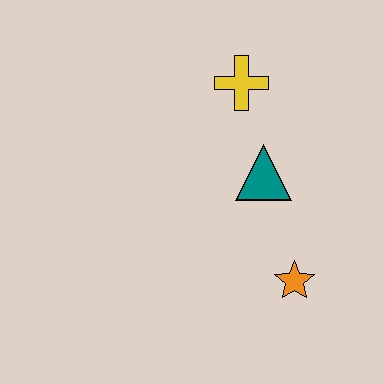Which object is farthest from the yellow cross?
The orange star is farthest from the yellow cross.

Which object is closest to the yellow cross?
The teal triangle is closest to the yellow cross.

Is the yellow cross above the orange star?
Yes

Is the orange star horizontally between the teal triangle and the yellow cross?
No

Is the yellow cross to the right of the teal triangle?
No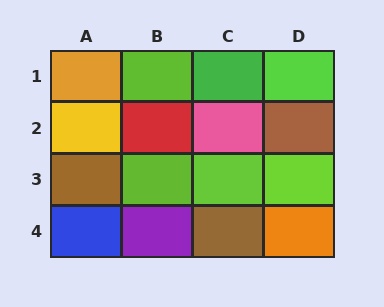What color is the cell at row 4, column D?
Orange.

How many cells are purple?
1 cell is purple.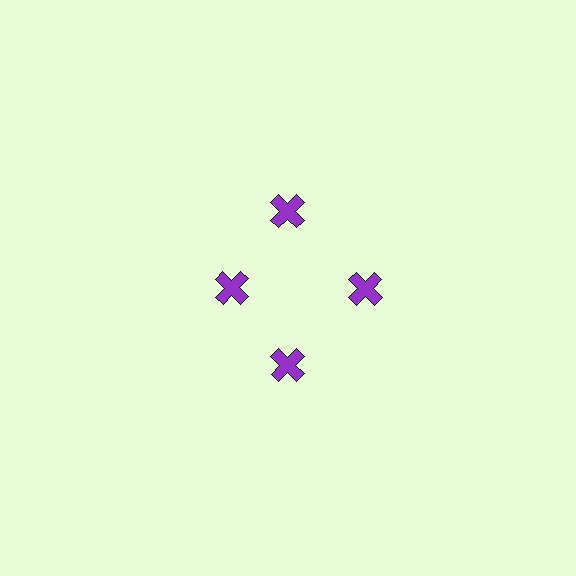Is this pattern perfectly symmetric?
No. The 4 purple crosses are arranged in a ring, but one element near the 9 o'clock position is pulled inward toward the center, breaking the 4-fold rotational symmetry.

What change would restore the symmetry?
The symmetry would be restored by moving it outward, back onto the ring so that all 4 crosses sit at equal angles and equal distance from the center.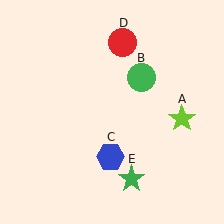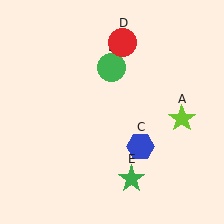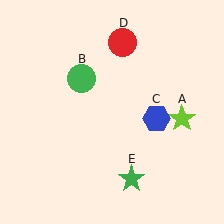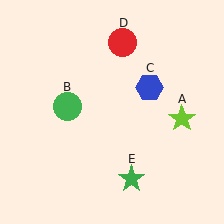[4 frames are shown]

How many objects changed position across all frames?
2 objects changed position: green circle (object B), blue hexagon (object C).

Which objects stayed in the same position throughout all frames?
Lime star (object A) and red circle (object D) and green star (object E) remained stationary.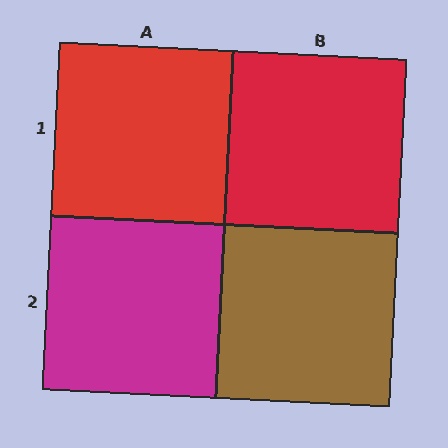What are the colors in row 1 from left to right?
Red, red.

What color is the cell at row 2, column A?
Magenta.